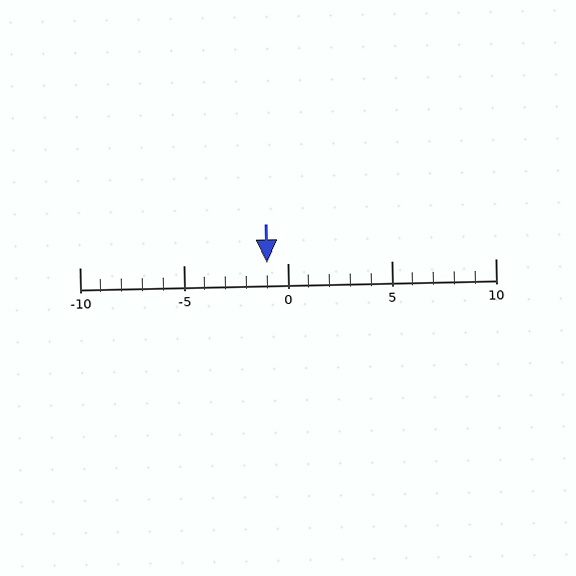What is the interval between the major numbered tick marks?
The major tick marks are spaced 5 units apart.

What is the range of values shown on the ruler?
The ruler shows values from -10 to 10.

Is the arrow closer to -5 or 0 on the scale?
The arrow is closer to 0.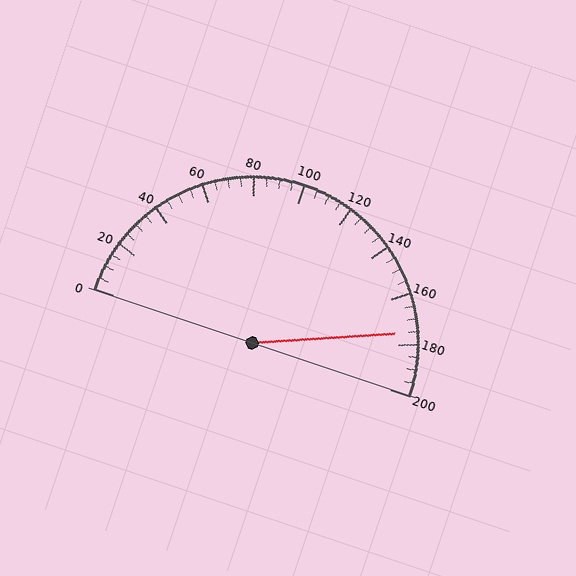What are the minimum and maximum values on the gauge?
The gauge ranges from 0 to 200.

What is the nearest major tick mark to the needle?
The nearest major tick mark is 180.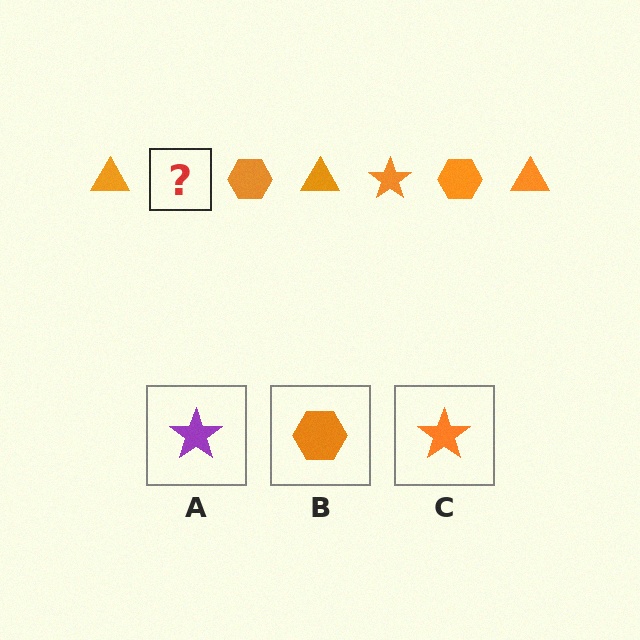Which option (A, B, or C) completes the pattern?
C.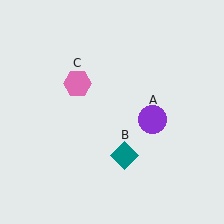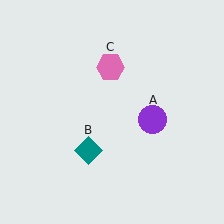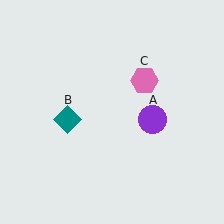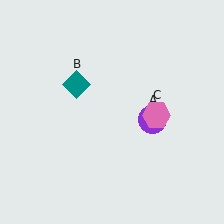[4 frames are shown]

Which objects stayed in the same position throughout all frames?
Purple circle (object A) remained stationary.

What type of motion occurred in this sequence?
The teal diamond (object B), pink hexagon (object C) rotated clockwise around the center of the scene.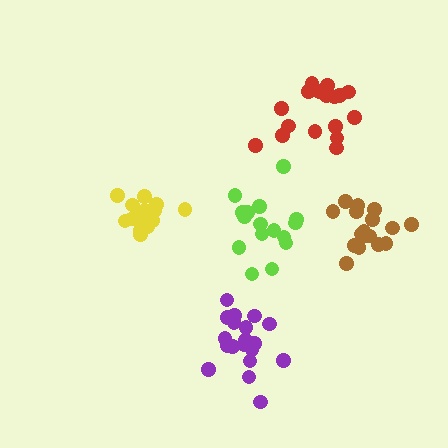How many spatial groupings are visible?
There are 5 spatial groupings.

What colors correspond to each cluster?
The clusters are colored: brown, red, lime, yellow, purple.